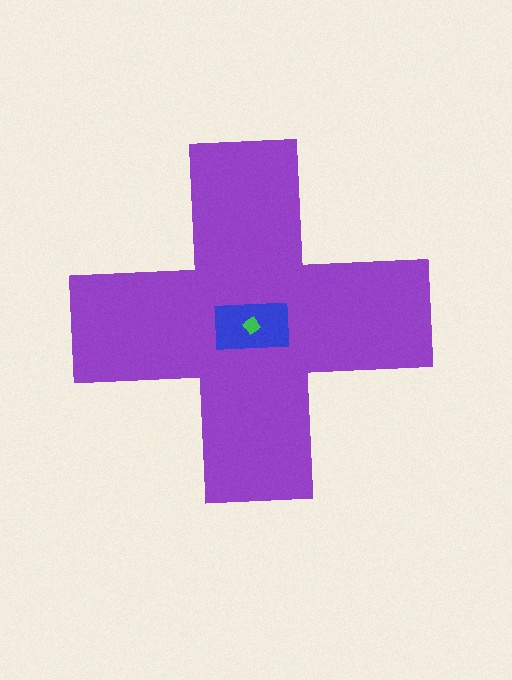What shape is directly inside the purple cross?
The blue rectangle.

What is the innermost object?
The green diamond.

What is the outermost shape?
The purple cross.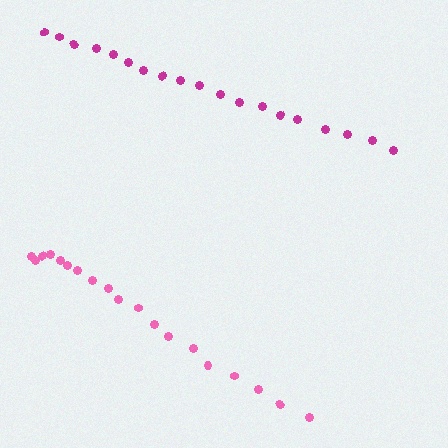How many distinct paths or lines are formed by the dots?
There are 2 distinct paths.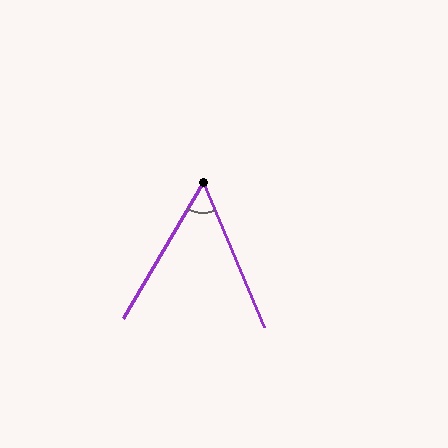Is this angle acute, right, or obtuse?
It is acute.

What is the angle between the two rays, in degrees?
Approximately 53 degrees.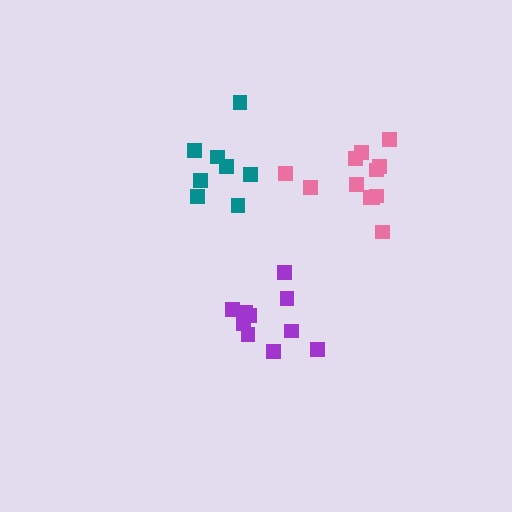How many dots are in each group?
Group 1: 12 dots, Group 2: 10 dots, Group 3: 8 dots (30 total).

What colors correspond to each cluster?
The clusters are colored: pink, purple, teal.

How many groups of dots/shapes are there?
There are 3 groups.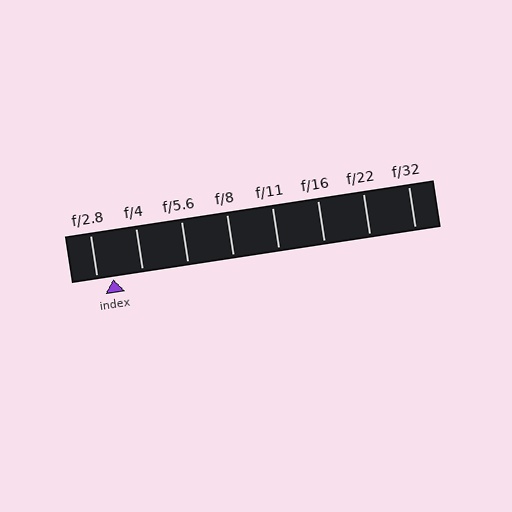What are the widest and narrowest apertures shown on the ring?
The widest aperture shown is f/2.8 and the narrowest is f/32.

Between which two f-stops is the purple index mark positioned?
The index mark is between f/2.8 and f/4.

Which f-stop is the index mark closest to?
The index mark is closest to f/2.8.